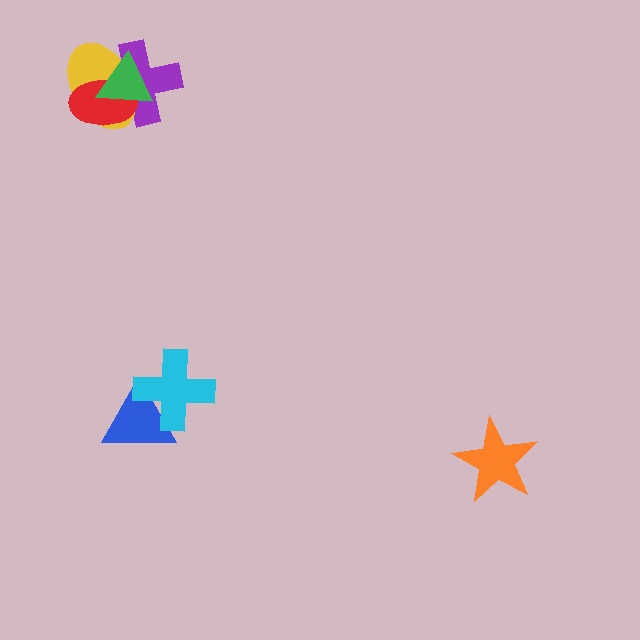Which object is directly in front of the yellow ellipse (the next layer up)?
The red ellipse is directly in front of the yellow ellipse.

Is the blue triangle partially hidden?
Yes, it is partially covered by another shape.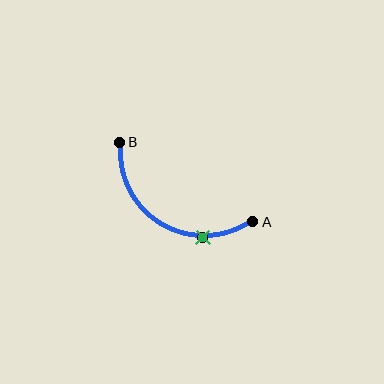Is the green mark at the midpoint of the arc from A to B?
No. The green mark lies on the arc but is closer to endpoint A. The arc midpoint would be at the point on the curve equidistant along the arc from both A and B.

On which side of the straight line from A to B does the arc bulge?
The arc bulges below the straight line connecting A and B.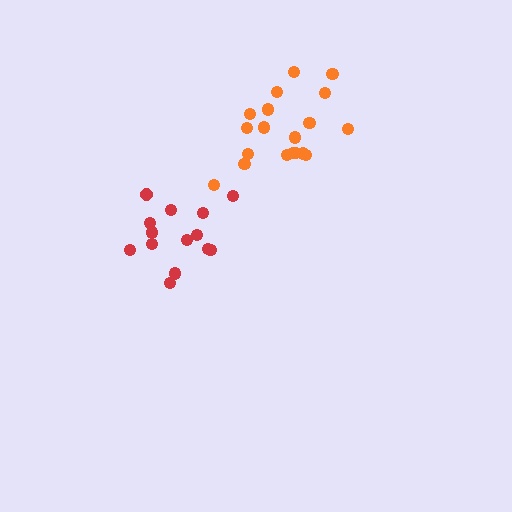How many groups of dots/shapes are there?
There are 2 groups.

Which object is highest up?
The orange cluster is topmost.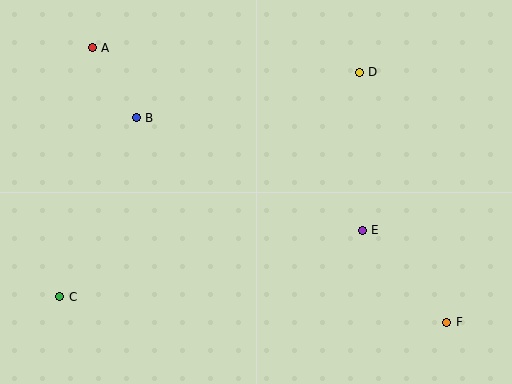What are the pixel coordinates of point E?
Point E is at (362, 230).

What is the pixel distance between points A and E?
The distance between A and E is 326 pixels.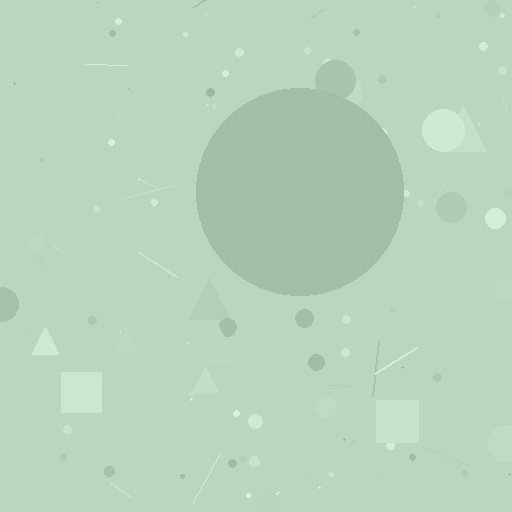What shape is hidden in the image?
A circle is hidden in the image.